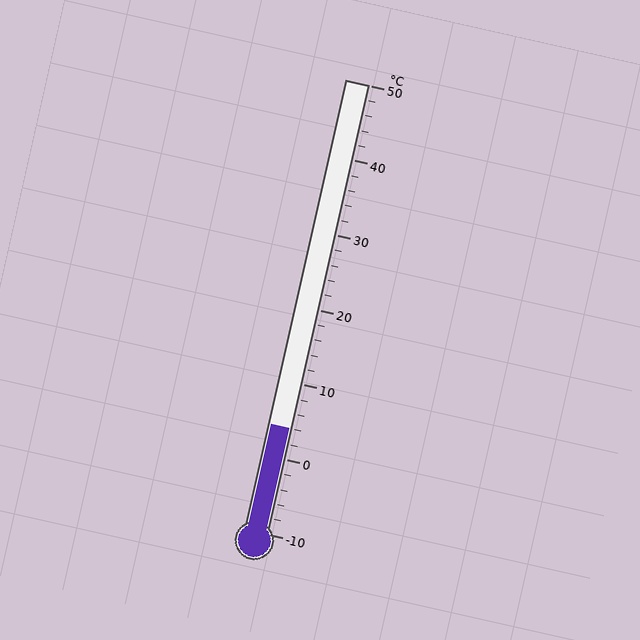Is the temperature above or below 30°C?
The temperature is below 30°C.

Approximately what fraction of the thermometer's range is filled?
The thermometer is filled to approximately 25% of its range.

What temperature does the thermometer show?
The thermometer shows approximately 4°C.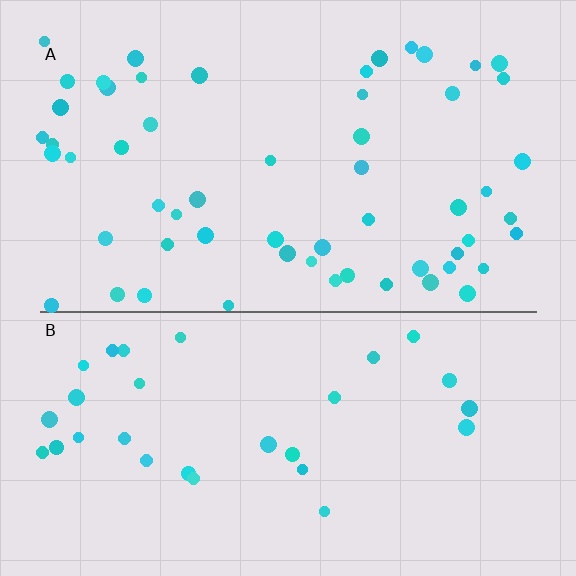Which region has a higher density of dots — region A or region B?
A (the top).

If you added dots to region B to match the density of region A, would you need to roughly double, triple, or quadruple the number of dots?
Approximately double.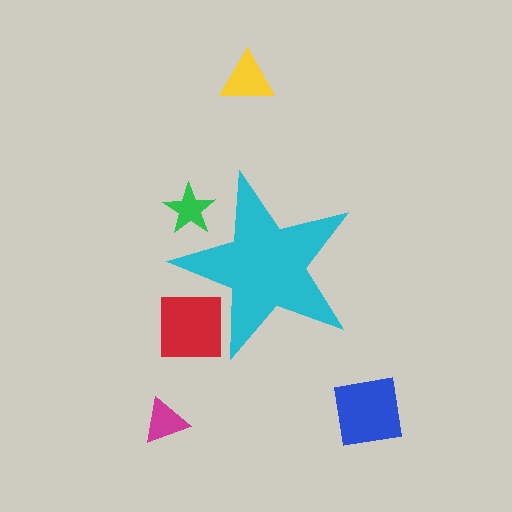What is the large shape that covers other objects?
A cyan star.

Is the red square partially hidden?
Yes, the red square is partially hidden behind the cyan star.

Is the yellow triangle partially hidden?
No, the yellow triangle is fully visible.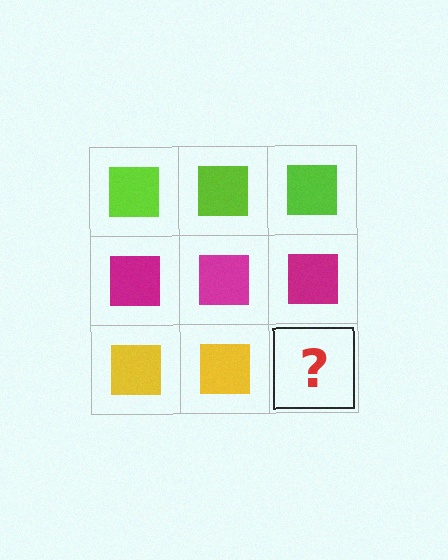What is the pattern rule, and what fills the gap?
The rule is that each row has a consistent color. The gap should be filled with a yellow square.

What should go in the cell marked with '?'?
The missing cell should contain a yellow square.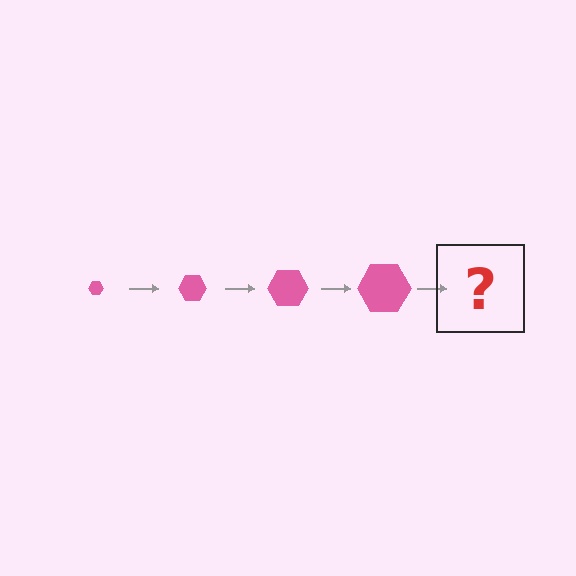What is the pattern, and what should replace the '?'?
The pattern is that the hexagon gets progressively larger each step. The '?' should be a pink hexagon, larger than the previous one.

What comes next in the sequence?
The next element should be a pink hexagon, larger than the previous one.